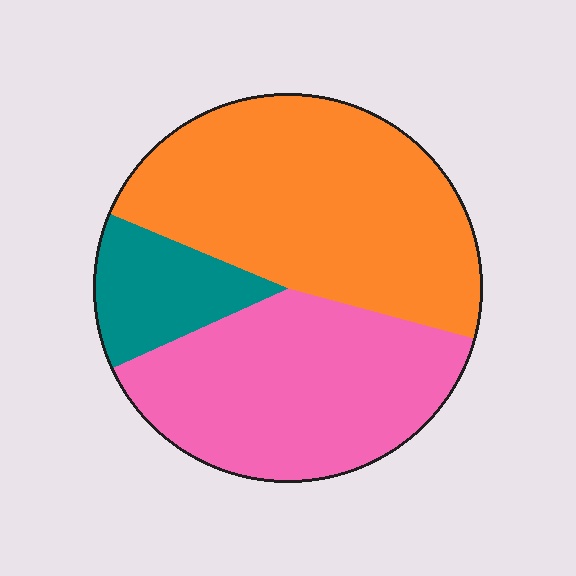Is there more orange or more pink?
Orange.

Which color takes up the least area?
Teal, at roughly 15%.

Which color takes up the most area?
Orange, at roughly 50%.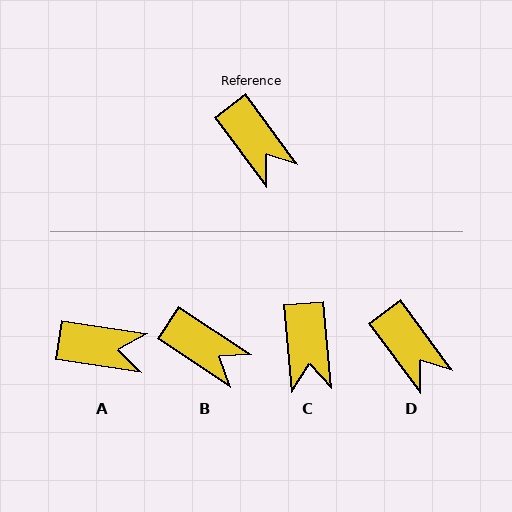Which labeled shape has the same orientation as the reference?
D.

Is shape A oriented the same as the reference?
No, it is off by about 45 degrees.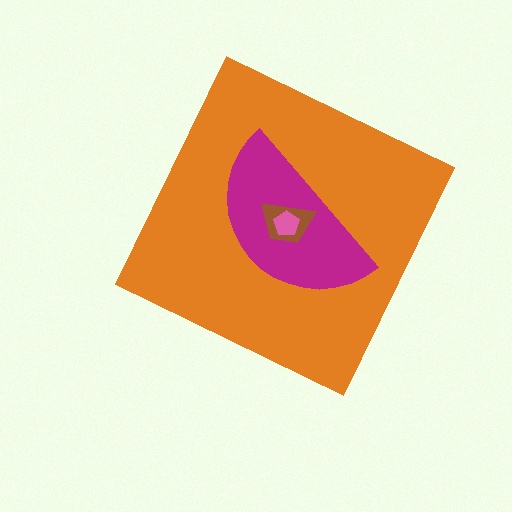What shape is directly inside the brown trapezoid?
The pink pentagon.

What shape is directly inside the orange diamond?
The magenta semicircle.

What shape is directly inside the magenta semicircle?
The brown trapezoid.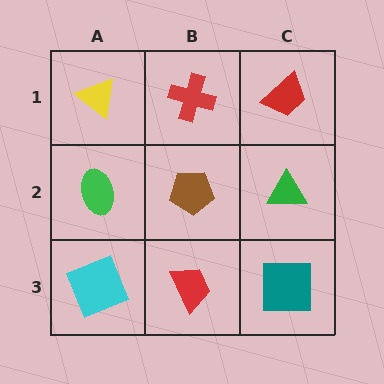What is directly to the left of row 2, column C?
A brown pentagon.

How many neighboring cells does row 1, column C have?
2.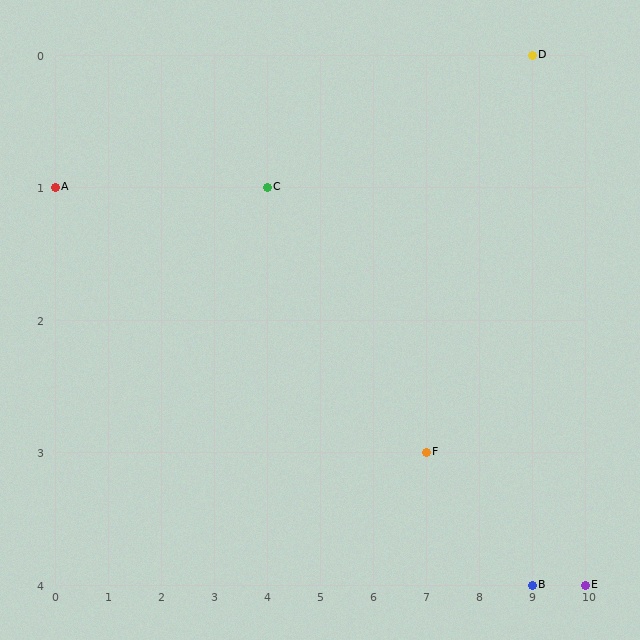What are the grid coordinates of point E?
Point E is at grid coordinates (10, 4).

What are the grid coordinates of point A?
Point A is at grid coordinates (0, 1).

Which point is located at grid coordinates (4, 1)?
Point C is at (4, 1).